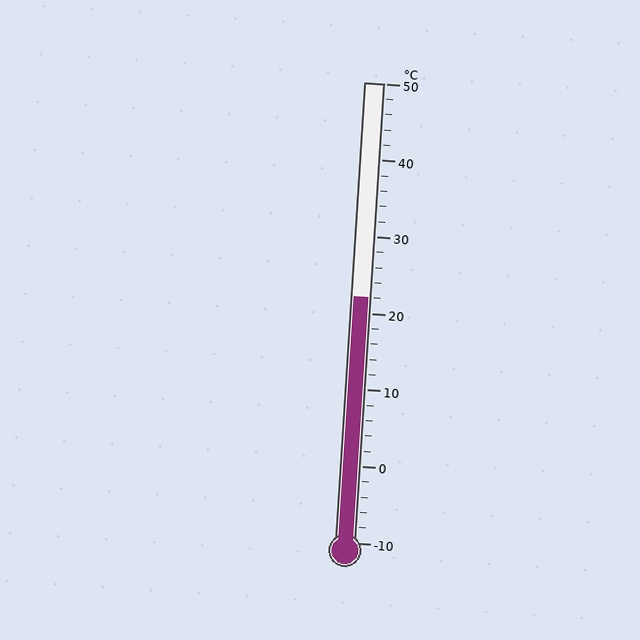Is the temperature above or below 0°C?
The temperature is above 0°C.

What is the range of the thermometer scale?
The thermometer scale ranges from -10°C to 50°C.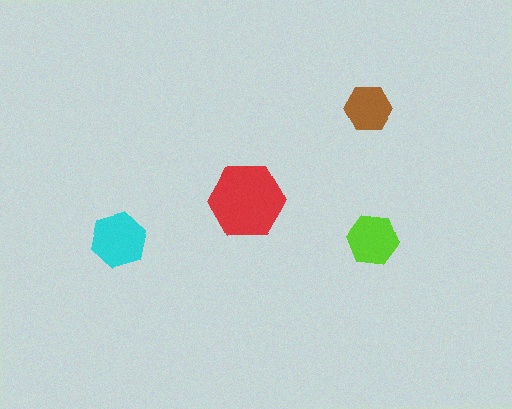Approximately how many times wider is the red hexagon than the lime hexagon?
About 1.5 times wider.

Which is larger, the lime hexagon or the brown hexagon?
The lime one.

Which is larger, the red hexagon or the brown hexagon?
The red one.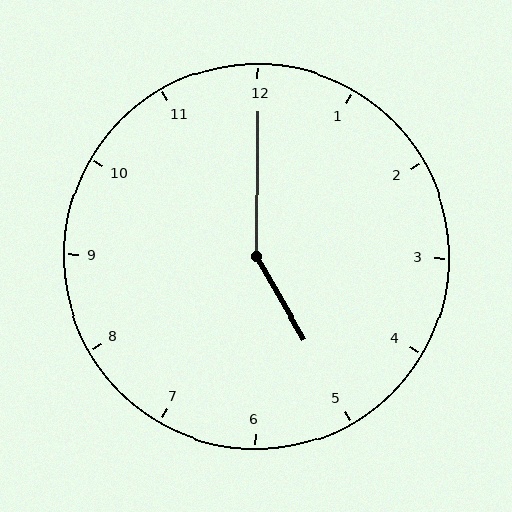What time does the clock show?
5:00.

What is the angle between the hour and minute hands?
Approximately 150 degrees.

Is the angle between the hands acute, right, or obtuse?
It is obtuse.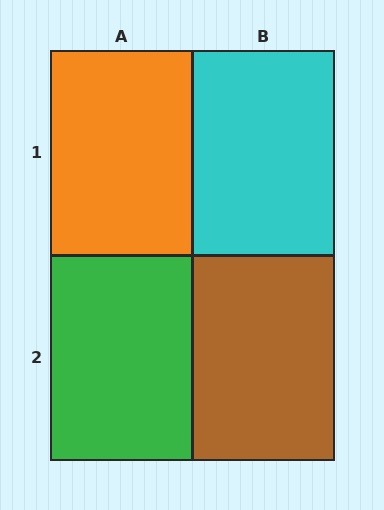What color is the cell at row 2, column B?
Brown.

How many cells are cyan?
1 cell is cyan.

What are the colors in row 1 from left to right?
Orange, cyan.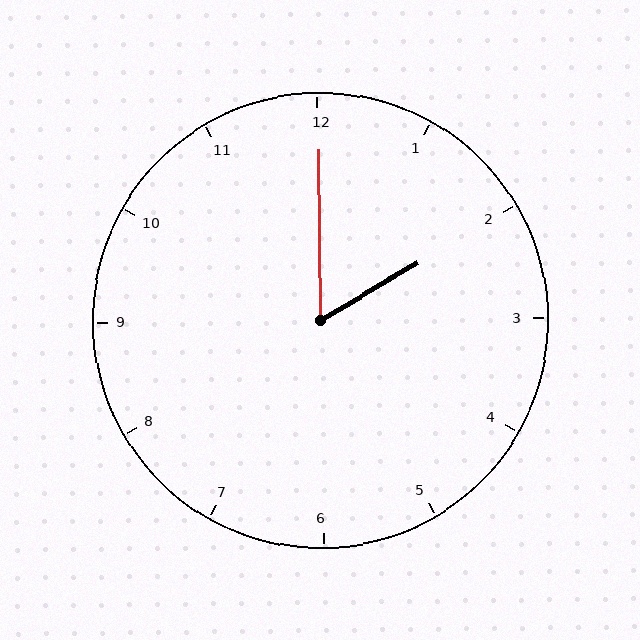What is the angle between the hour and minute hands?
Approximately 60 degrees.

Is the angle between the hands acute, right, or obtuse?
It is acute.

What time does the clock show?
2:00.